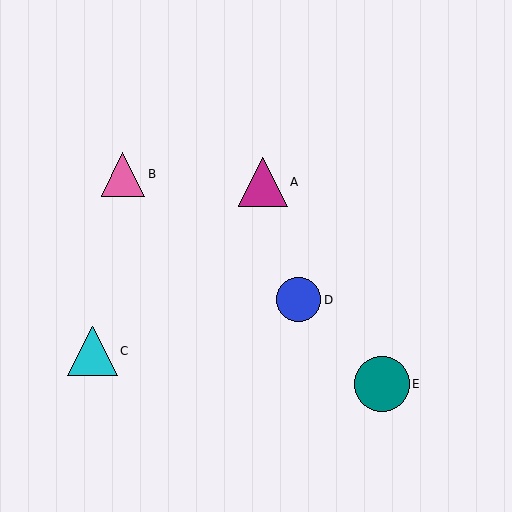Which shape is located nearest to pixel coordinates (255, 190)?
The magenta triangle (labeled A) at (263, 182) is nearest to that location.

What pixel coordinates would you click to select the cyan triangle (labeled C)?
Click at (93, 351) to select the cyan triangle C.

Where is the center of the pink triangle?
The center of the pink triangle is at (123, 174).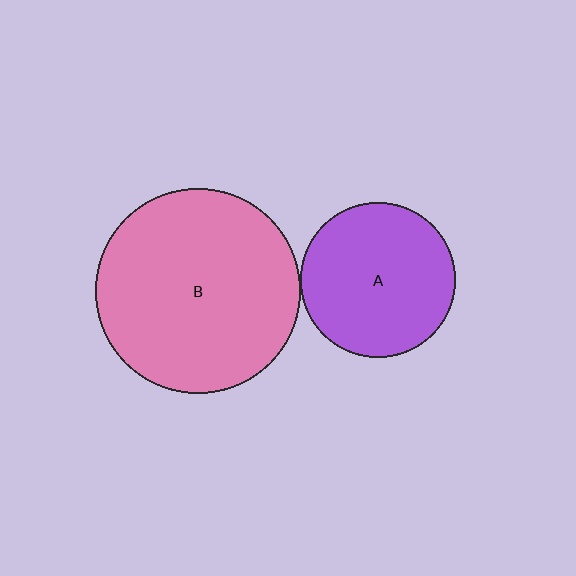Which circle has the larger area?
Circle B (pink).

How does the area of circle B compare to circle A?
Approximately 1.8 times.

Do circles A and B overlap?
Yes.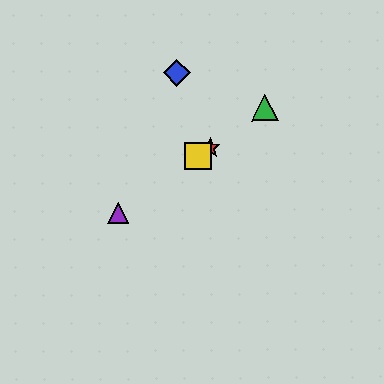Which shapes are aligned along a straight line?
The red star, the green triangle, the yellow square, the purple triangle are aligned along a straight line.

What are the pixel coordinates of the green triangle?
The green triangle is at (265, 108).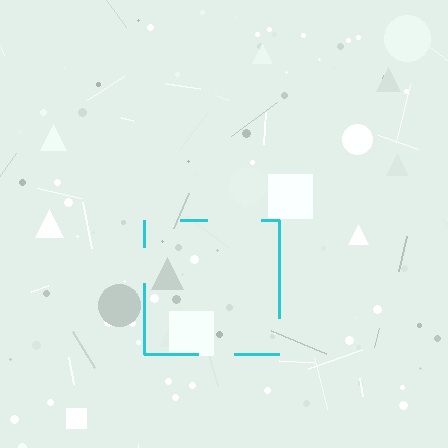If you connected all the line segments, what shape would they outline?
They would outline a square.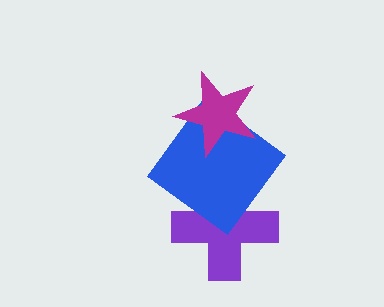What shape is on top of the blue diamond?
The magenta star is on top of the blue diamond.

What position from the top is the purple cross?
The purple cross is 3rd from the top.